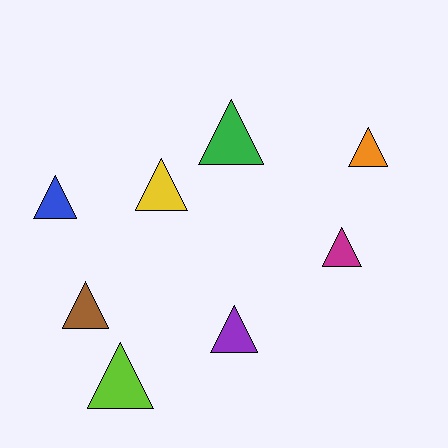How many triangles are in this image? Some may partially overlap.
There are 8 triangles.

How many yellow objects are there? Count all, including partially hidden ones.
There is 1 yellow object.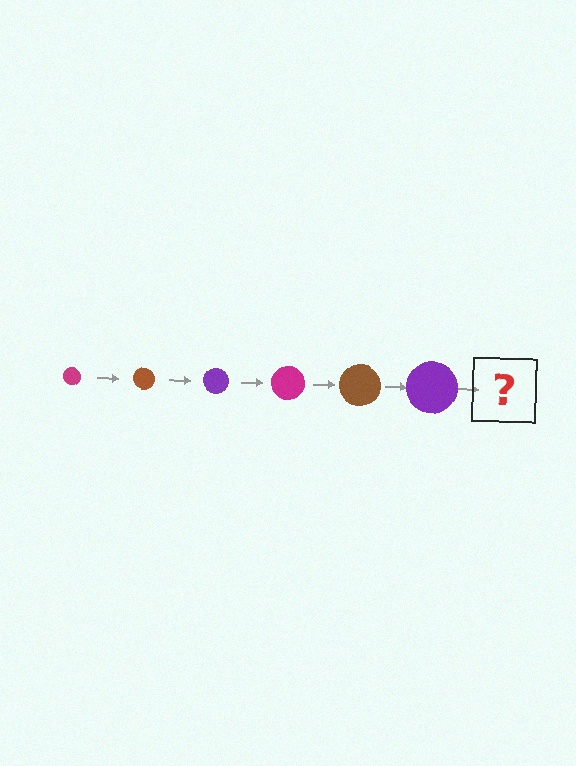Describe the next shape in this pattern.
It should be a magenta circle, larger than the previous one.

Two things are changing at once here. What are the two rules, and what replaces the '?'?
The two rules are that the circle grows larger each step and the color cycles through magenta, brown, and purple. The '?' should be a magenta circle, larger than the previous one.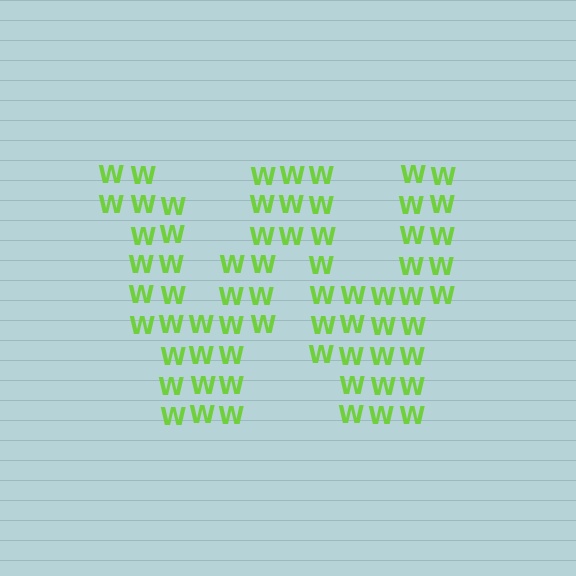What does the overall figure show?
The overall figure shows the letter W.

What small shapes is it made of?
It is made of small letter W's.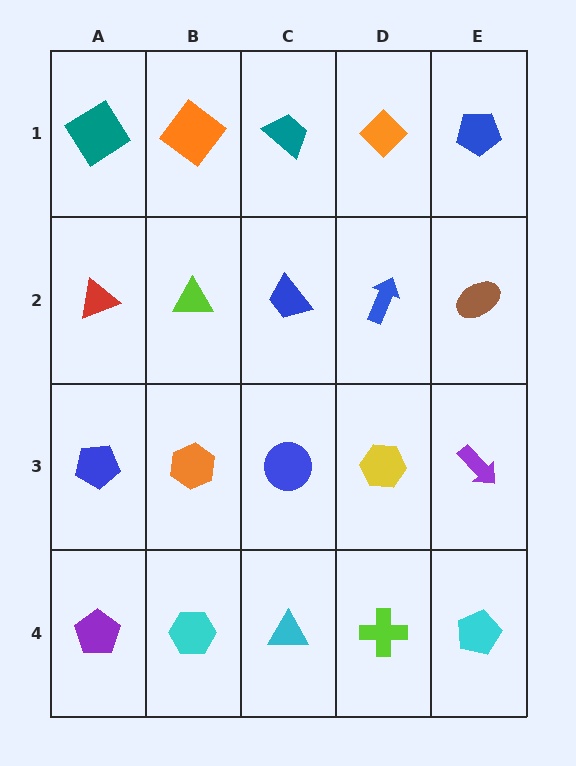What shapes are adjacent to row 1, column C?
A blue trapezoid (row 2, column C), an orange diamond (row 1, column B), an orange diamond (row 1, column D).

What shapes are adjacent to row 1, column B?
A lime triangle (row 2, column B), a teal diamond (row 1, column A), a teal trapezoid (row 1, column C).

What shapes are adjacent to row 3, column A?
A red triangle (row 2, column A), a purple pentagon (row 4, column A), an orange hexagon (row 3, column B).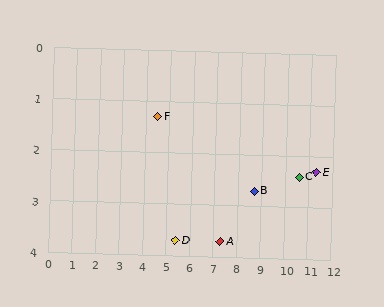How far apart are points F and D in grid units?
Points F and D are about 2.6 grid units apart.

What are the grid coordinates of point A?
Point A is at approximately (7.3, 3.7).